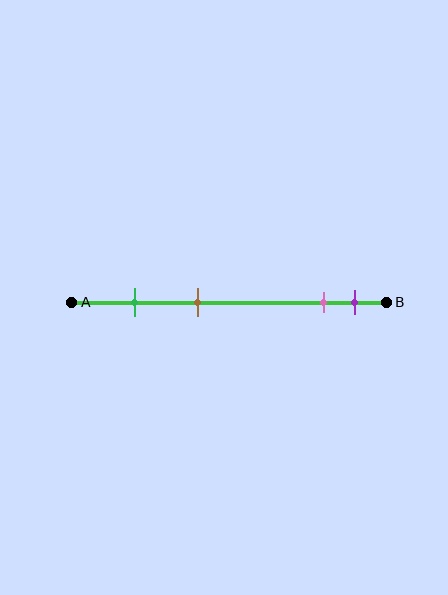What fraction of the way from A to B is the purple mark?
The purple mark is approximately 90% (0.9) of the way from A to B.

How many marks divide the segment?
There are 4 marks dividing the segment.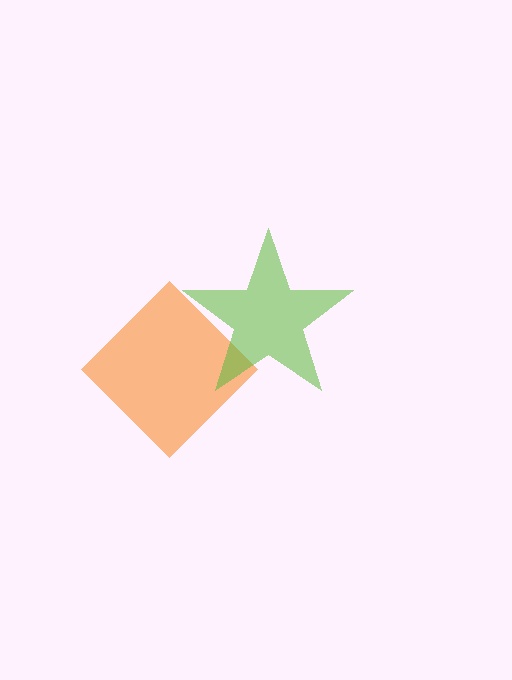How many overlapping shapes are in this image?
There are 2 overlapping shapes in the image.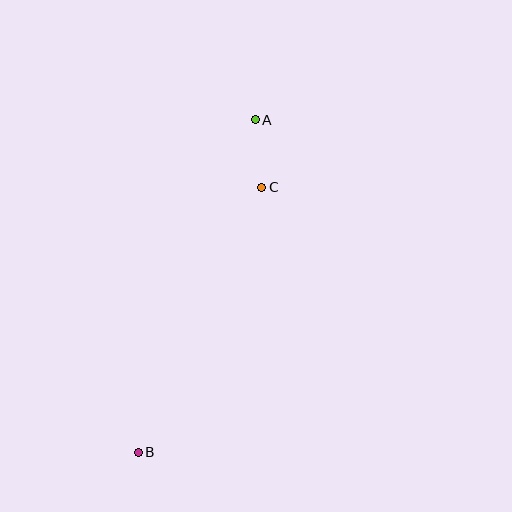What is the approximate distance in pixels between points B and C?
The distance between B and C is approximately 292 pixels.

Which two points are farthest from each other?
Points A and B are farthest from each other.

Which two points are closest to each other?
Points A and C are closest to each other.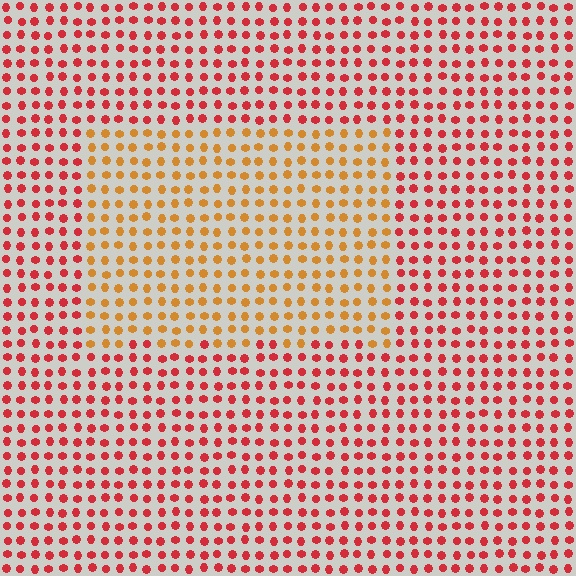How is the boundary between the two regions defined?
The boundary is defined purely by a slight shift in hue (about 38 degrees). Spacing, size, and orientation are identical on both sides.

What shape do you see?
I see a rectangle.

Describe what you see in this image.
The image is filled with small red elements in a uniform arrangement. A rectangle-shaped region is visible where the elements are tinted to a slightly different hue, forming a subtle color boundary.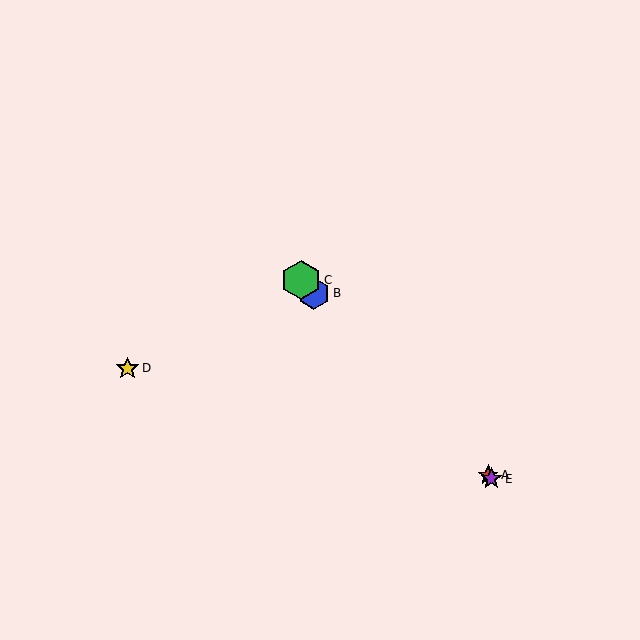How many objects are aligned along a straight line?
4 objects (A, B, C, E) are aligned along a straight line.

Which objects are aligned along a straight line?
Objects A, B, C, E are aligned along a straight line.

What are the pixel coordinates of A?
Object A is at (488, 475).